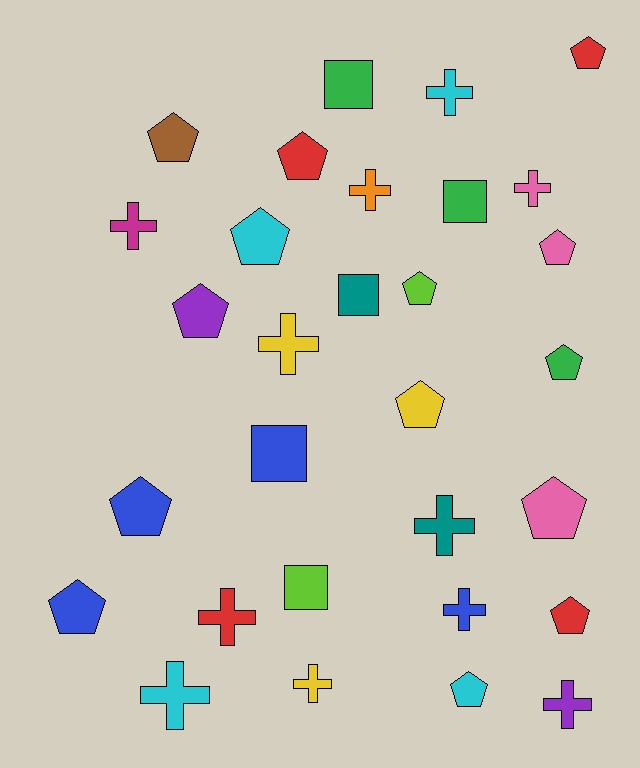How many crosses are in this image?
There are 11 crosses.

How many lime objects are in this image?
There are 2 lime objects.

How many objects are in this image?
There are 30 objects.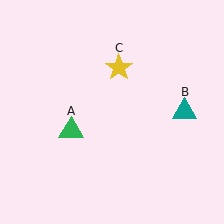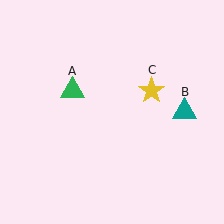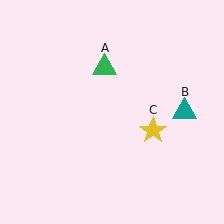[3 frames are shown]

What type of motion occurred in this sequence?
The green triangle (object A), yellow star (object C) rotated clockwise around the center of the scene.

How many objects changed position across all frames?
2 objects changed position: green triangle (object A), yellow star (object C).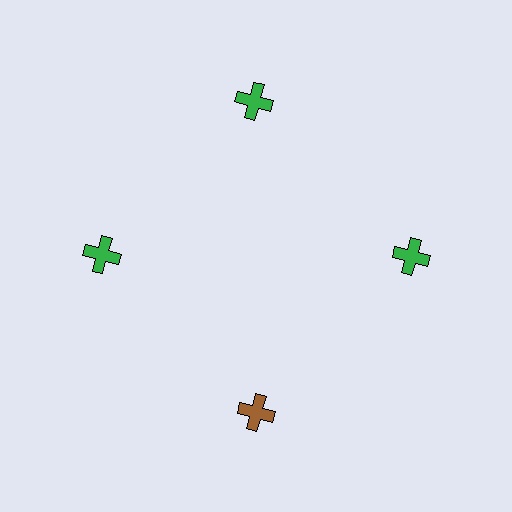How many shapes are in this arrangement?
There are 4 shapes arranged in a ring pattern.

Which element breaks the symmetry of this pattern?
The brown cross at roughly the 6 o'clock position breaks the symmetry. All other shapes are green crosses.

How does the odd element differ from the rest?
It has a different color: brown instead of green.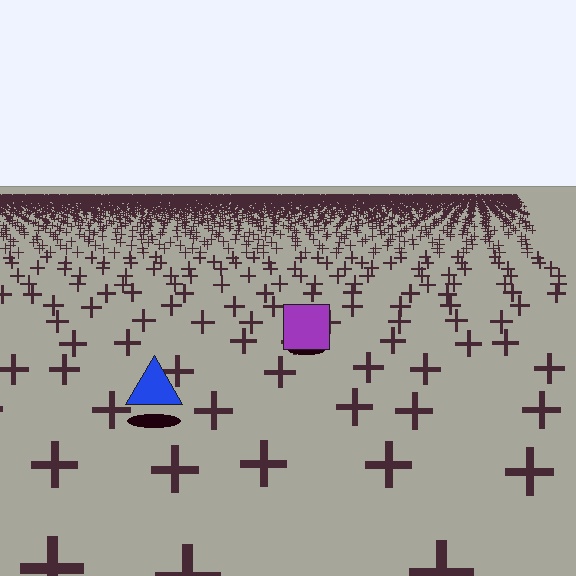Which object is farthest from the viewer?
The purple square is farthest from the viewer. It appears smaller and the ground texture around it is denser.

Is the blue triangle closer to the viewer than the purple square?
Yes. The blue triangle is closer — you can tell from the texture gradient: the ground texture is coarser near it.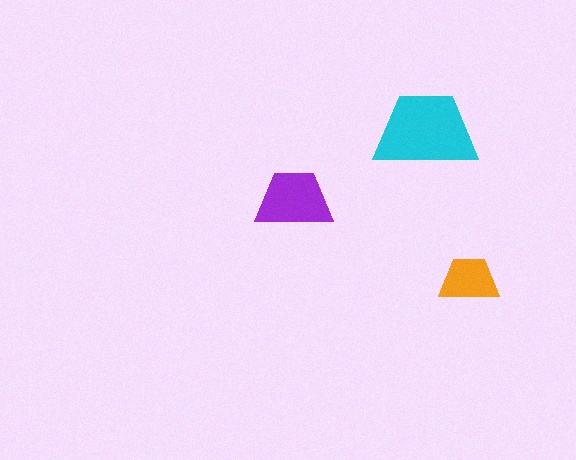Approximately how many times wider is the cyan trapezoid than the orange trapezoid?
About 1.5 times wider.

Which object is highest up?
The cyan trapezoid is topmost.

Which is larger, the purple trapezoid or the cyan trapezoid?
The cyan one.